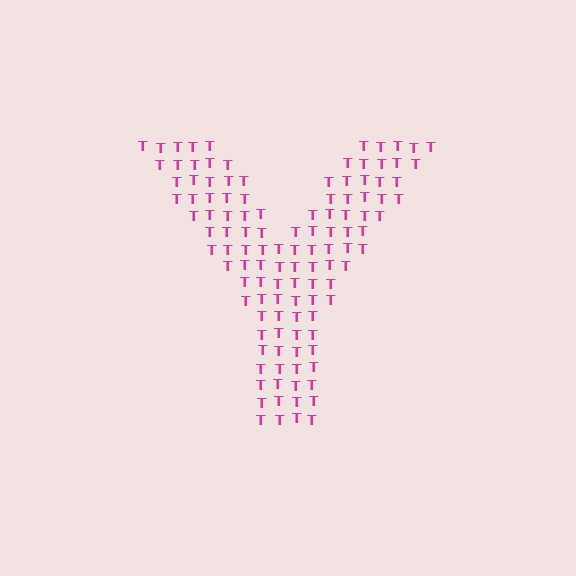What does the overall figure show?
The overall figure shows the letter Y.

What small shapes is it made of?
It is made of small letter T's.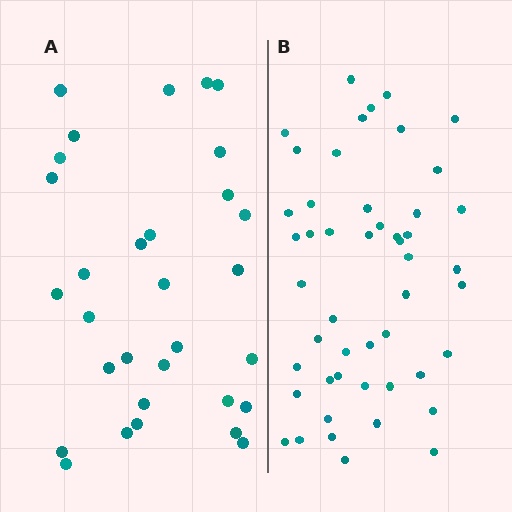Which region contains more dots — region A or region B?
Region B (the right region) has more dots.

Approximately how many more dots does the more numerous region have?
Region B has approximately 20 more dots than region A.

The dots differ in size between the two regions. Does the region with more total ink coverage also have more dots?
No. Region A has more total ink coverage because its dots are larger, but region B actually contains more individual dots. Total area can be misleading — the number of items is what matters here.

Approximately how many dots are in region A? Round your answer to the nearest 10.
About 30 dots. (The exact count is 31, which rounds to 30.)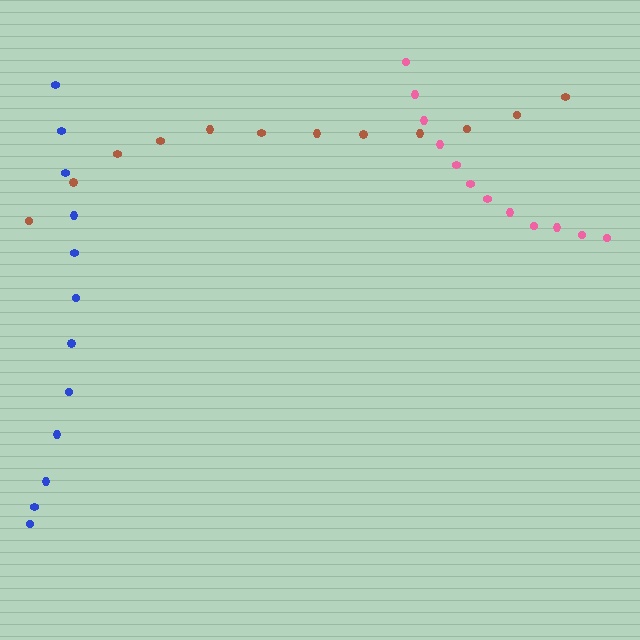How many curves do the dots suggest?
There are 3 distinct paths.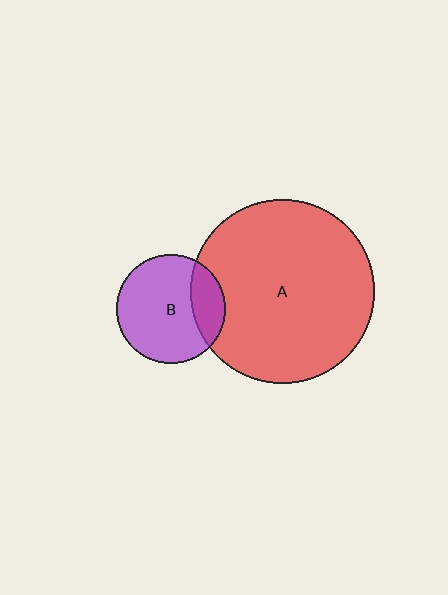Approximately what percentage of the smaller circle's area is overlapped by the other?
Approximately 20%.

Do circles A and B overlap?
Yes.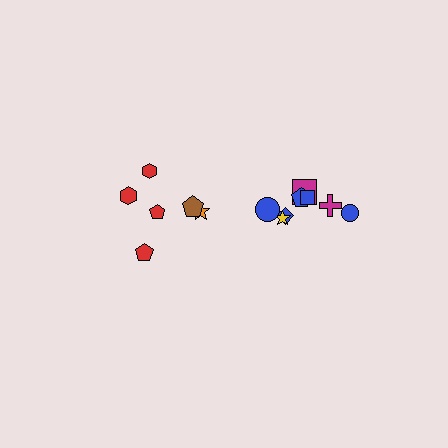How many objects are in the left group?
There are 6 objects.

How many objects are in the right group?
There are 8 objects.